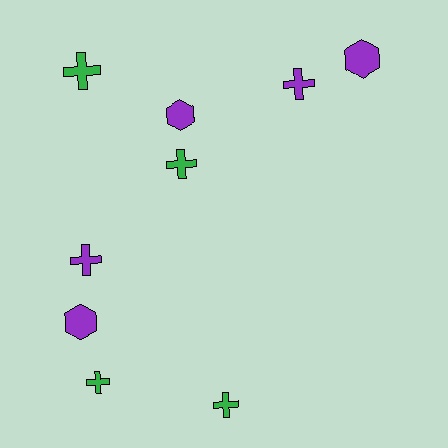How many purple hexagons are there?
There are 3 purple hexagons.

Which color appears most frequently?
Purple, with 5 objects.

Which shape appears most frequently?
Cross, with 6 objects.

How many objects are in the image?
There are 9 objects.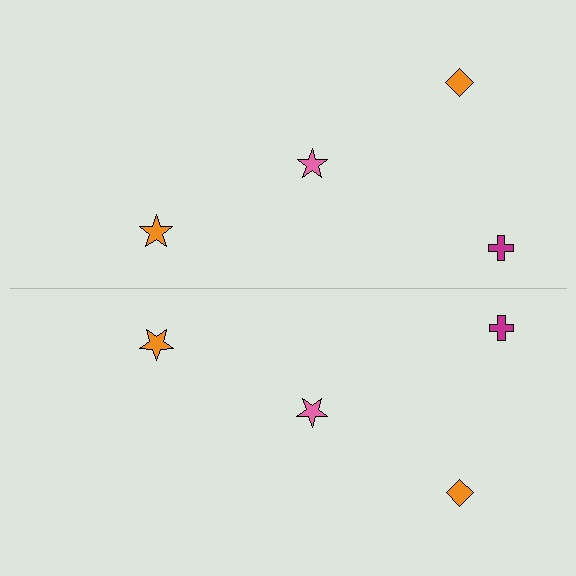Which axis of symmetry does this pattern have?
The pattern has a horizontal axis of symmetry running through the center of the image.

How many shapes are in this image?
There are 8 shapes in this image.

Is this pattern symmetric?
Yes, this pattern has bilateral (reflection) symmetry.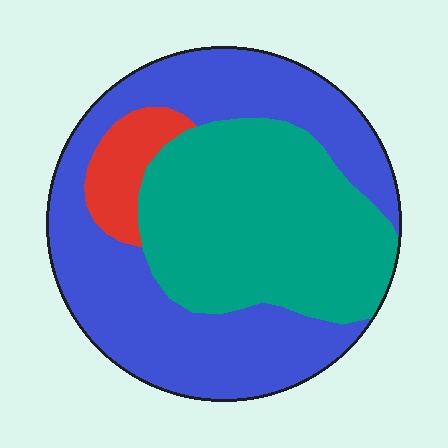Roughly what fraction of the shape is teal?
Teal covers about 40% of the shape.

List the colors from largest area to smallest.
From largest to smallest: blue, teal, red.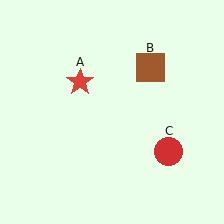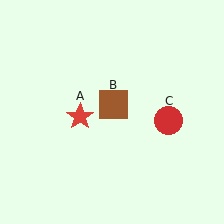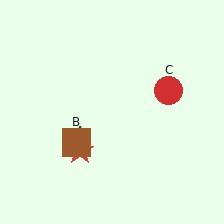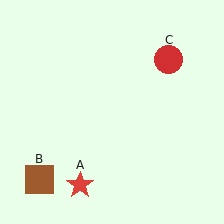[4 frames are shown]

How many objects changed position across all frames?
3 objects changed position: red star (object A), brown square (object B), red circle (object C).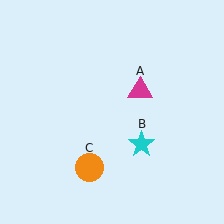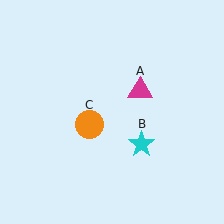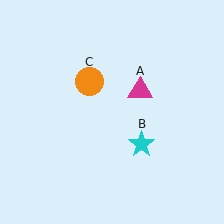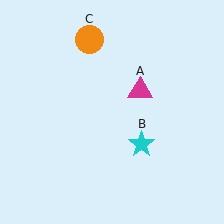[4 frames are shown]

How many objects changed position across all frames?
1 object changed position: orange circle (object C).